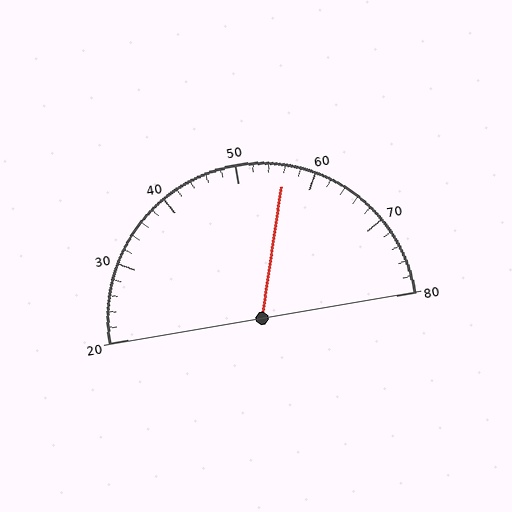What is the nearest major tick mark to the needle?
The nearest major tick mark is 60.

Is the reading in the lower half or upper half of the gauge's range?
The reading is in the upper half of the range (20 to 80).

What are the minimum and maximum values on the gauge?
The gauge ranges from 20 to 80.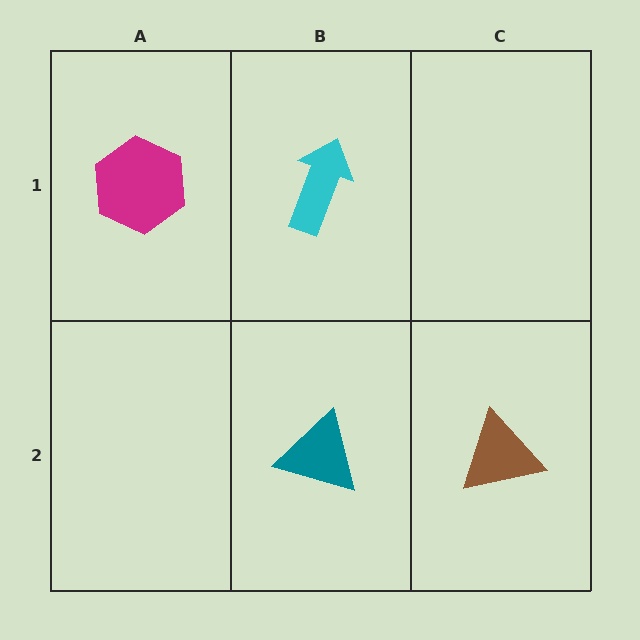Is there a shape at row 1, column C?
No, that cell is empty.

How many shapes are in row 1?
2 shapes.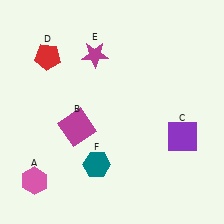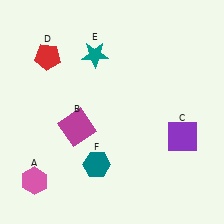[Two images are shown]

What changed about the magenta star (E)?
In Image 1, E is magenta. In Image 2, it changed to teal.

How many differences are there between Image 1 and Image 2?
There is 1 difference between the two images.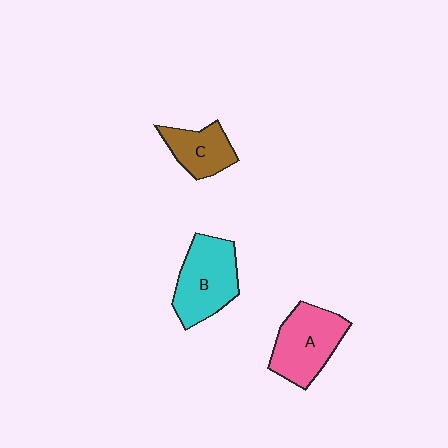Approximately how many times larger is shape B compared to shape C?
Approximately 1.6 times.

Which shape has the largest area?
Shape B (cyan).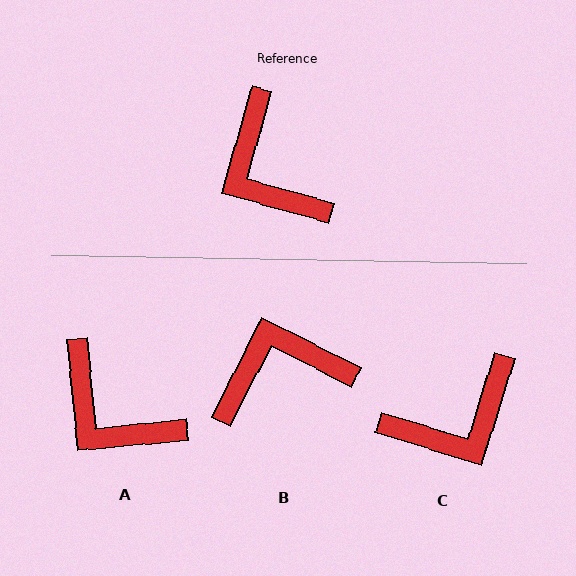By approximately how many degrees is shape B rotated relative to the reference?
Approximately 101 degrees clockwise.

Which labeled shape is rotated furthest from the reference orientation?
B, about 101 degrees away.